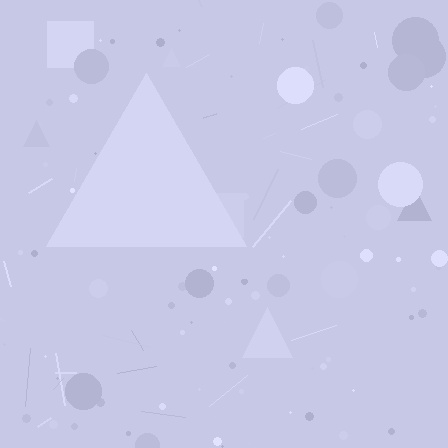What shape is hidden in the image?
A triangle is hidden in the image.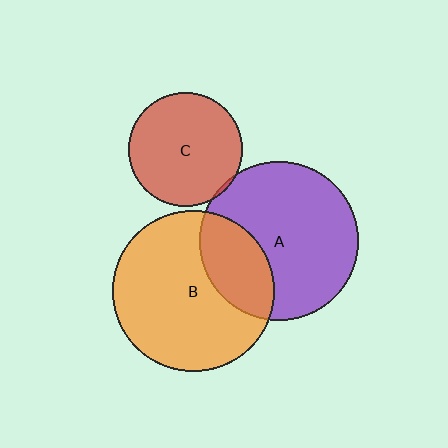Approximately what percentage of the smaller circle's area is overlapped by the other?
Approximately 25%.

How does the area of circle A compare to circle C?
Approximately 1.9 times.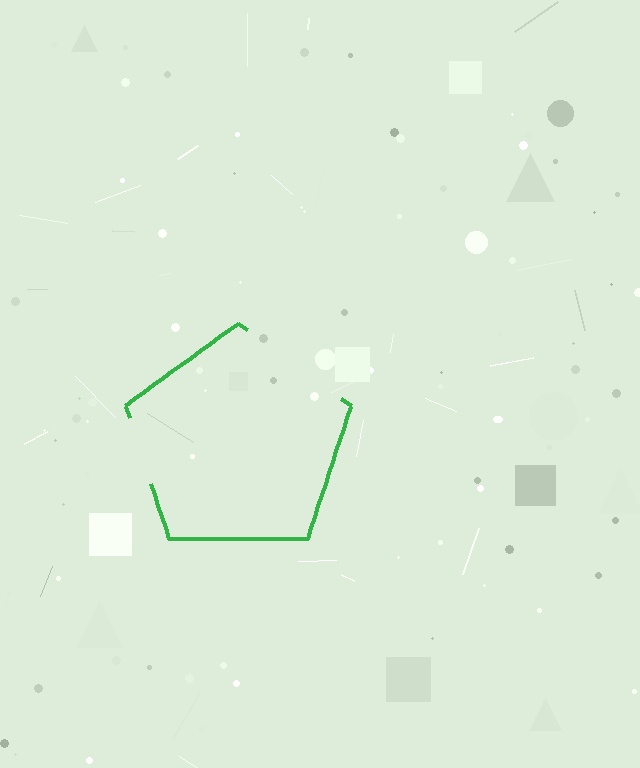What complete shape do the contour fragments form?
The contour fragments form a pentagon.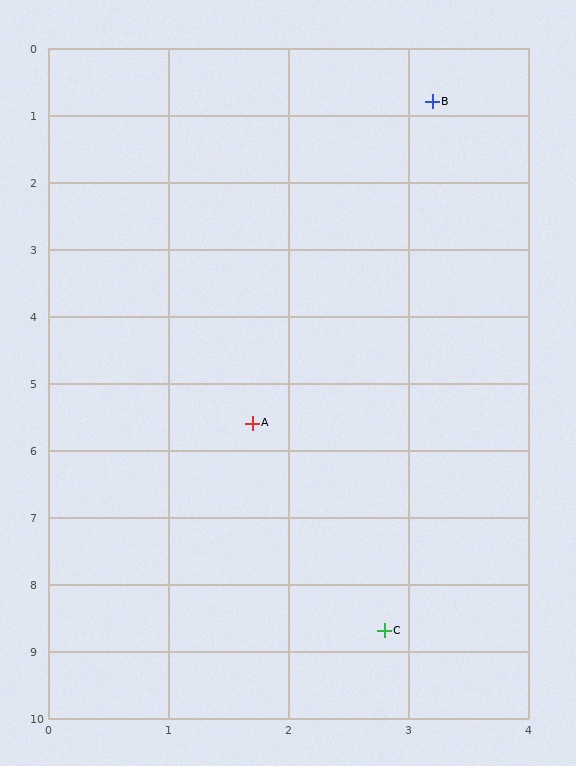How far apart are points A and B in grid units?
Points A and B are about 5.0 grid units apart.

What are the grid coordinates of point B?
Point B is at approximately (3.2, 0.8).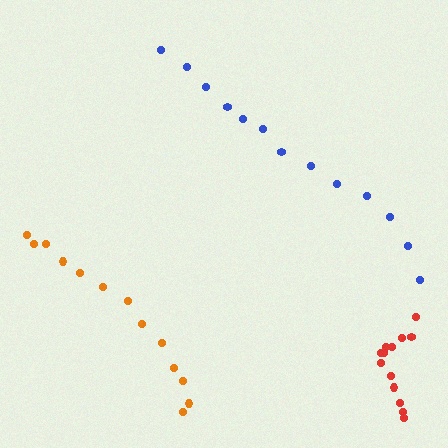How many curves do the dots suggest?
There are 3 distinct paths.